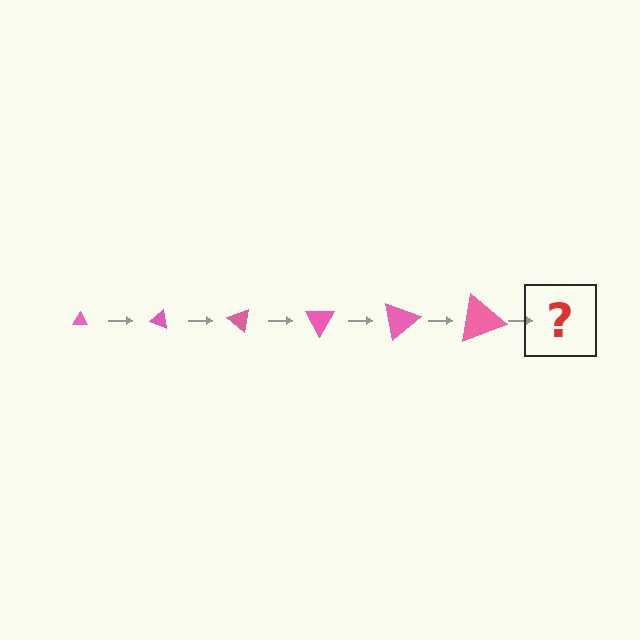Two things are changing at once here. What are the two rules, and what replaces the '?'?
The two rules are that the triangle grows larger each step and it rotates 20 degrees each step. The '?' should be a triangle, larger than the previous one and rotated 120 degrees from the start.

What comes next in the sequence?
The next element should be a triangle, larger than the previous one and rotated 120 degrees from the start.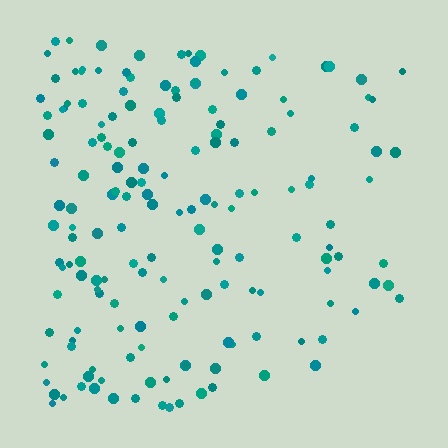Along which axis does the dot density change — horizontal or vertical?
Horizontal.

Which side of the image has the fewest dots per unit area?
The right.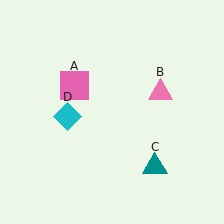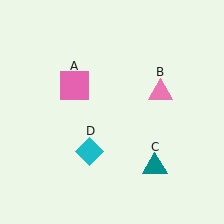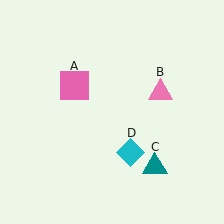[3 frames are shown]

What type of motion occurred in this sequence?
The cyan diamond (object D) rotated counterclockwise around the center of the scene.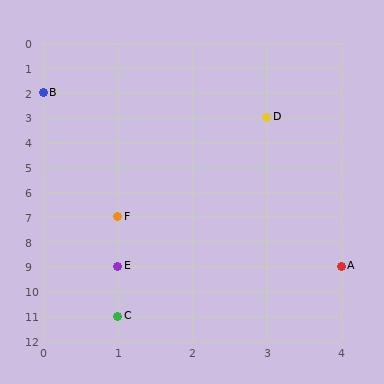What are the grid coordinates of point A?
Point A is at grid coordinates (4, 9).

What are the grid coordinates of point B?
Point B is at grid coordinates (0, 2).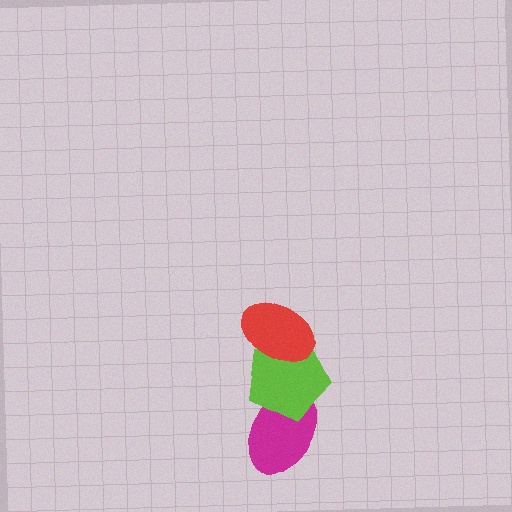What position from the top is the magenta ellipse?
The magenta ellipse is 3rd from the top.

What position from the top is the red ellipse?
The red ellipse is 1st from the top.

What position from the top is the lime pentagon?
The lime pentagon is 2nd from the top.